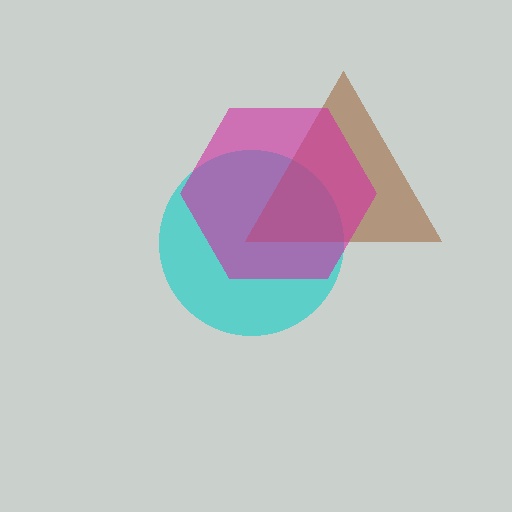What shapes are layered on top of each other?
The layered shapes are: a cyan circle, a brown triangle, a magenta hexagon.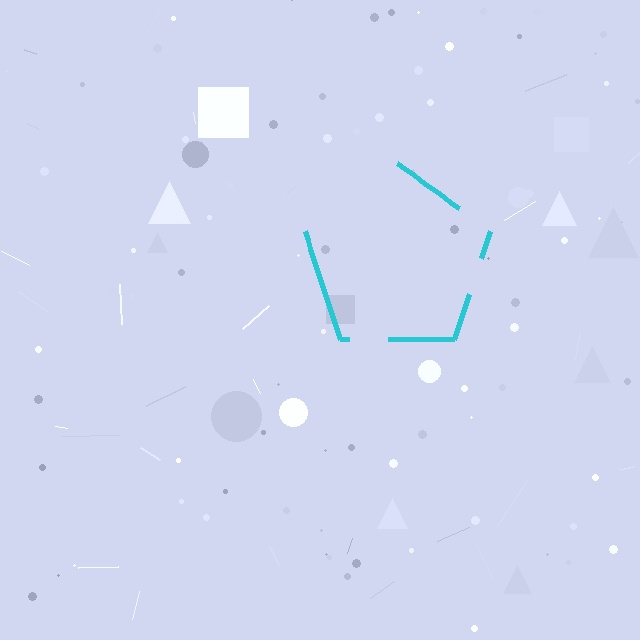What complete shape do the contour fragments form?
The contour fragments form a pentagon.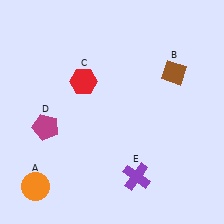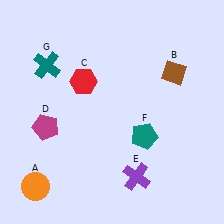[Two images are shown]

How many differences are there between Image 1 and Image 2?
There are 2 differences between the two images.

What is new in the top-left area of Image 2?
A teal cross (G) was added in the top-left area of Image 2.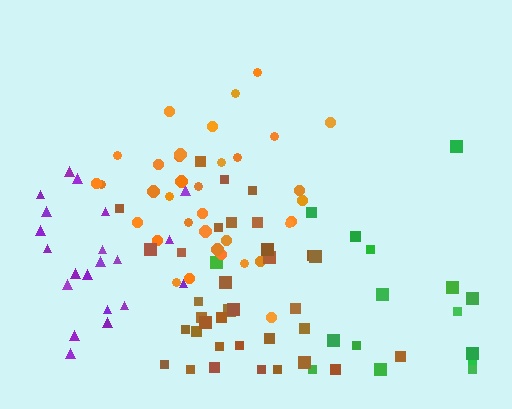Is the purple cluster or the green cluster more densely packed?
Purple.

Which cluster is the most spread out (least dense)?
Green.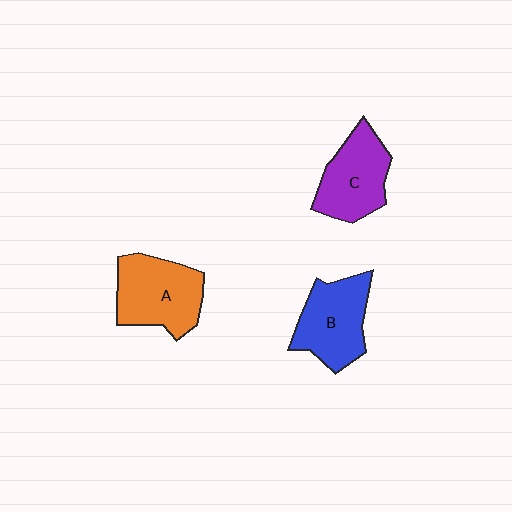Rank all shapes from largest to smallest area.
From largest to smallest: A (orange), B (blue), C (purple).